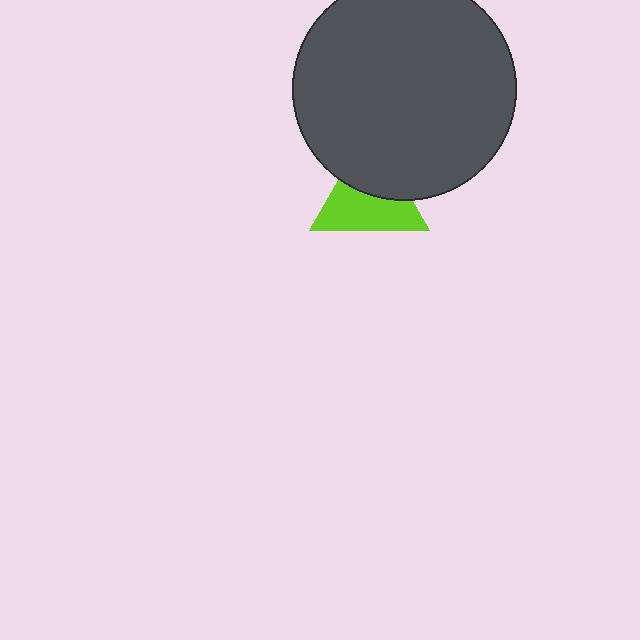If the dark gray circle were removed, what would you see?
You would see the complete lime triangle.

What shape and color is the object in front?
The object in front is a dark gray circle.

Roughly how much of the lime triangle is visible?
About half of it is visible (roughly 58%).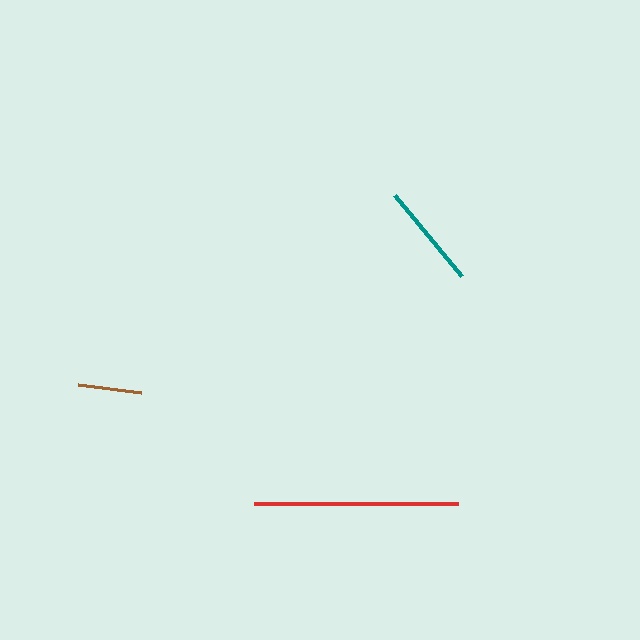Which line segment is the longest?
The red line is the longest at approximately 203 pixels.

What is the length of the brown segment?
The brown segment is approximately 64 pixels long.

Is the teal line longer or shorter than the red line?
The red line is longer than the teal line.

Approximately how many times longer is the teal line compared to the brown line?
The teal line is approximately 1.6 times the length of the brown line.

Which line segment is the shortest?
The brown line is the shortest at approximately 64 pixels.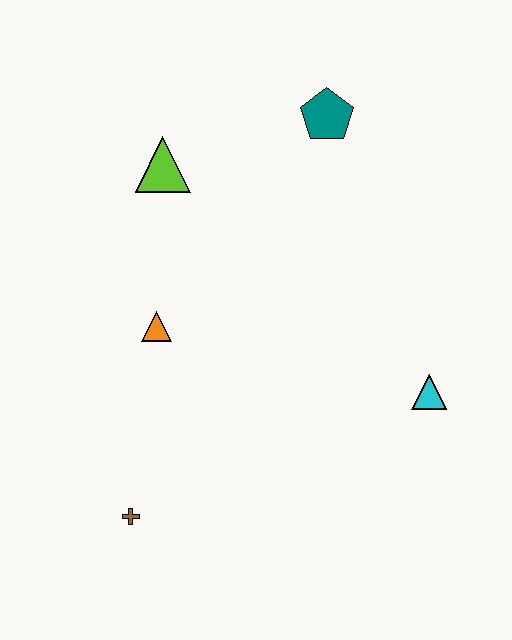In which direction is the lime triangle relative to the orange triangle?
The lime triangle is above the orange triangle.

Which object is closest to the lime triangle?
The orange triangle is closest to the lime triangle.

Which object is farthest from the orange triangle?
The cyan triangle is farthest from the orange triangle.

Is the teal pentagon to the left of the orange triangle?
No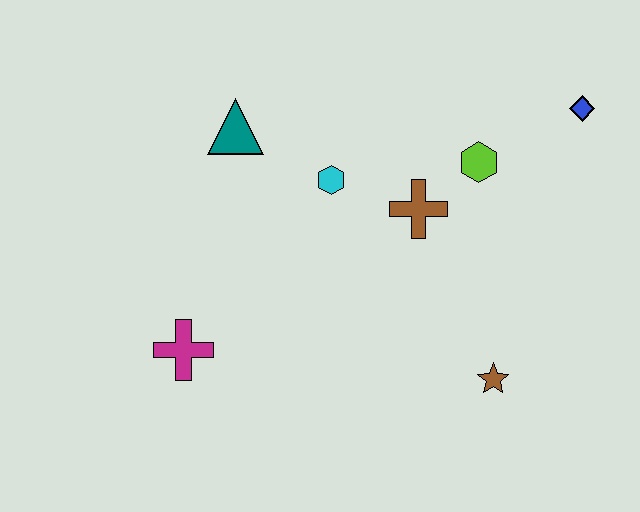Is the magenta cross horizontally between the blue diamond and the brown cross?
No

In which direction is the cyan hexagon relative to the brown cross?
The cyan hexagon is to the left of the brown cross.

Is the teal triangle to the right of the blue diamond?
No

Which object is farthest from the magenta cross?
The blue diamond is farthest from the magenta cross.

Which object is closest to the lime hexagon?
The brown cross is closest to the lime hexagon.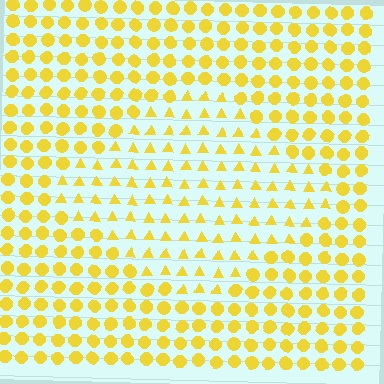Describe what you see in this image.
The image is filled with small yellow elements arranged in a uniform grid. A diamond-shaped region contains triangles, while the surrounding area contains circles. The boundary is defined purely by the change in element shape.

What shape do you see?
I see a diamond.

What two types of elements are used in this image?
The image uses triangles inside the diamond region and circles outside it.